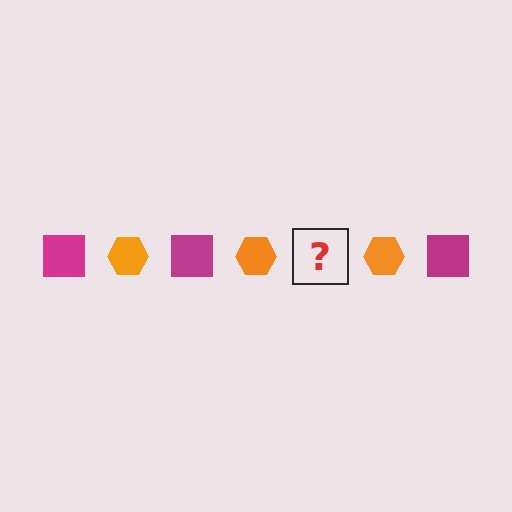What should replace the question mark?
The question mark should be replaced with a magenta square.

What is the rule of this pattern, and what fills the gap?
The rule is that the pattern alternates between magenta square and orange hexagon. The gap should be filled with a magenta square.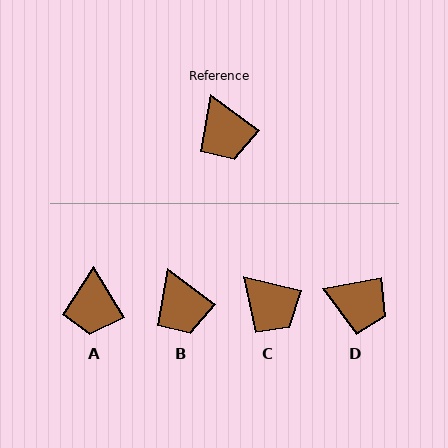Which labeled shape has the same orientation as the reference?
B.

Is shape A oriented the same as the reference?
No, it is off by about 23 degrees.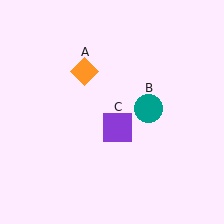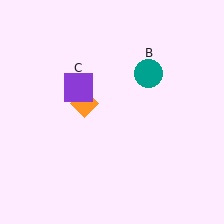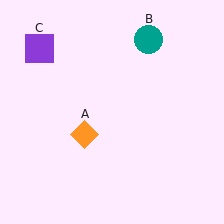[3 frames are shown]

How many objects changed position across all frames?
3 objects changed position: orange diamond (object A), teal circle (object B), purple square (object C).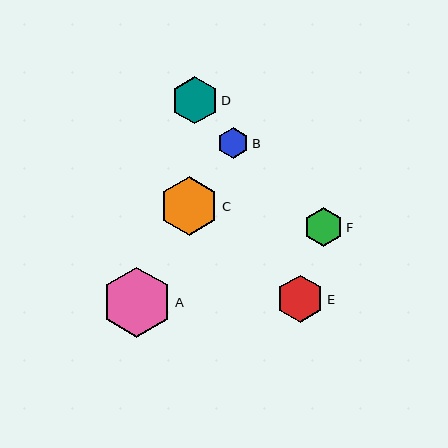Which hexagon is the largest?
Hexagon A is the largest with a size of approximately 70 pixels.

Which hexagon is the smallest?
Hexagon B is the smallest with a size of approximately 31 pixels.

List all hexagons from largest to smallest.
From largest to smallest: A, C, E, D, F, B.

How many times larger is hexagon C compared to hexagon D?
Hexagon C is approximately 1.2 times the size of hexagon D.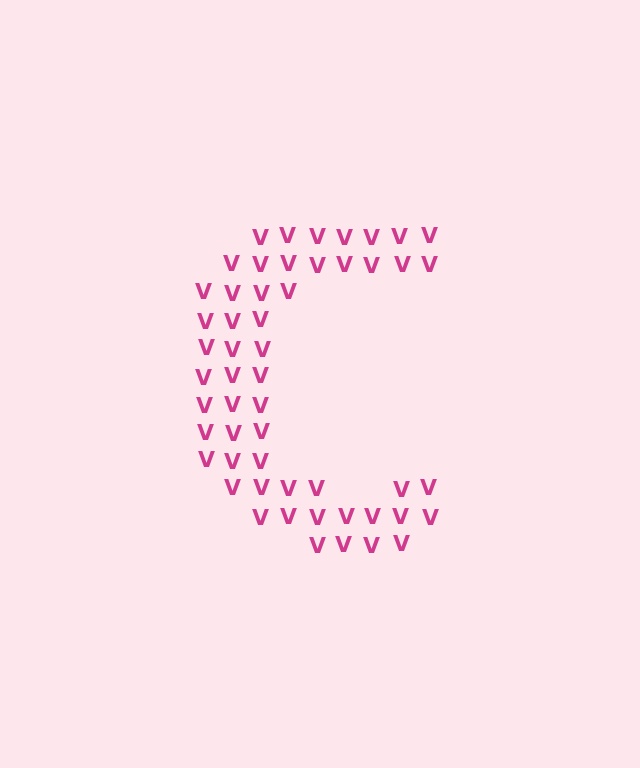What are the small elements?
The small elements are letter V's.